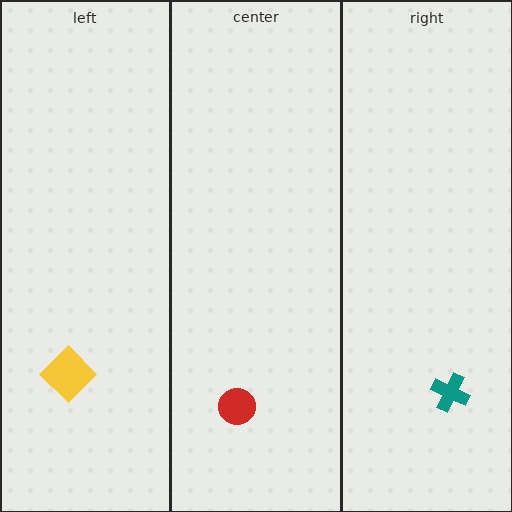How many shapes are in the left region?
1.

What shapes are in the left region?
The yellow diamond.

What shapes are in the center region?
The red circle.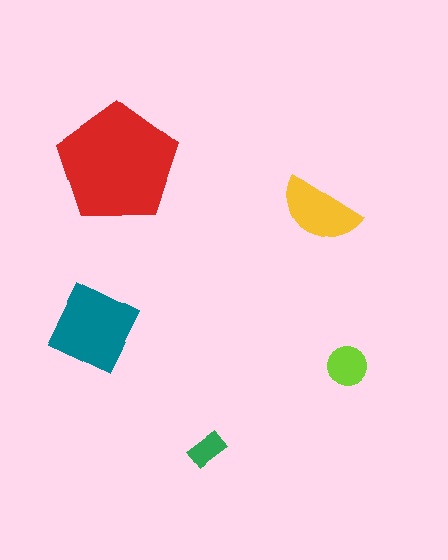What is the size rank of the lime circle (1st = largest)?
4th.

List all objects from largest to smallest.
The red pentagon, the teal diamond, the yellow semicircle, the lime circle, the green rectangle.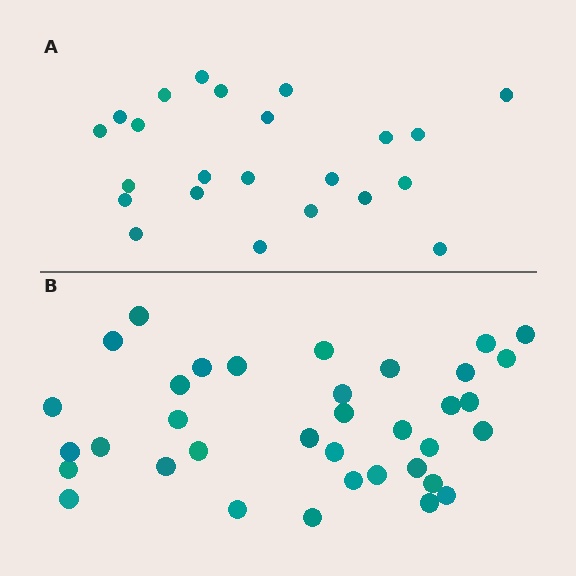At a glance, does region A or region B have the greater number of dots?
Region B (the bottom region) has more dots.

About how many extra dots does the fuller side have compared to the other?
Region B has approximately 15 more dots than region A.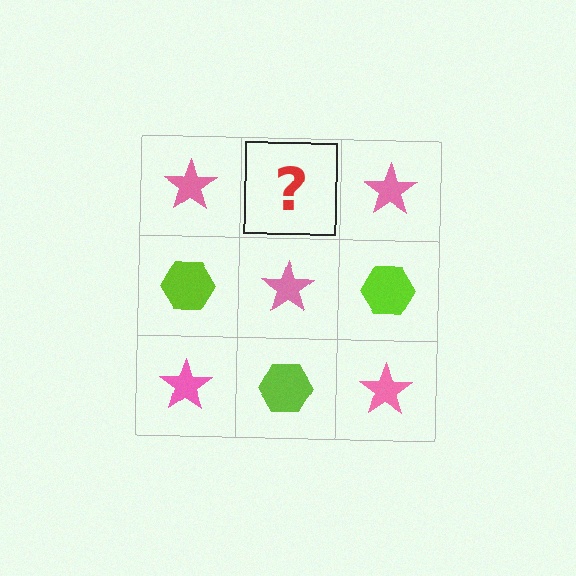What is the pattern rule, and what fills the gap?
The rule is that it alternates pink star and lime hexagon in a checkerboard pattern. The gap should be filled with a lime hexagon.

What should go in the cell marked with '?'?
The missing cell should contain a lime hexagon.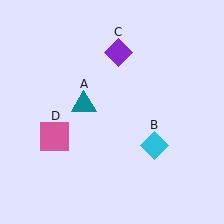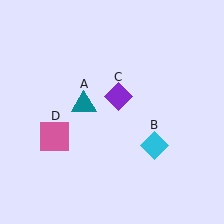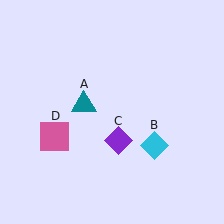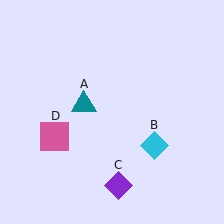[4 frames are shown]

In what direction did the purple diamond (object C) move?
The purple diamond (object C) moved down.